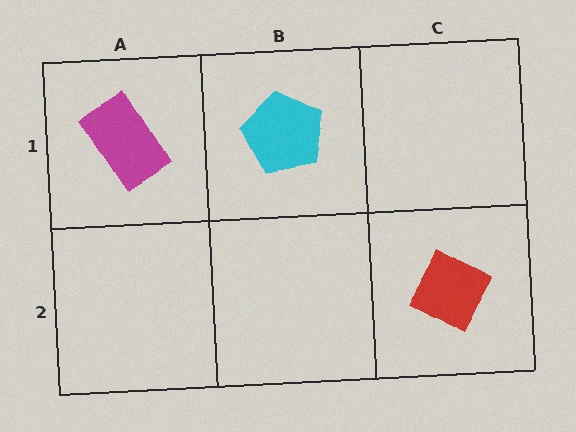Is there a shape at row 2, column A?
No, that cell is empty.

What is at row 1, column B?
A cyan pentagon.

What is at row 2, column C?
A red diamond.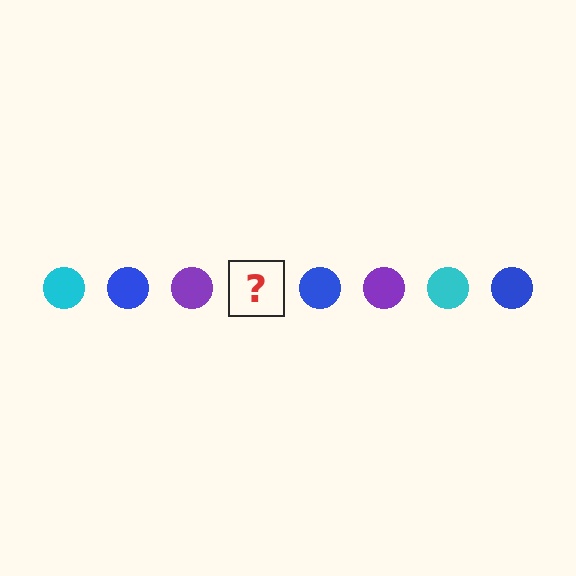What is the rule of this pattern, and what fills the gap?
The rule is that the pattern cycles through cyan, blue, purple circles. The gap should be filled with a cyan circle.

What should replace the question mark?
The question mark should be replaced with a cyan circle.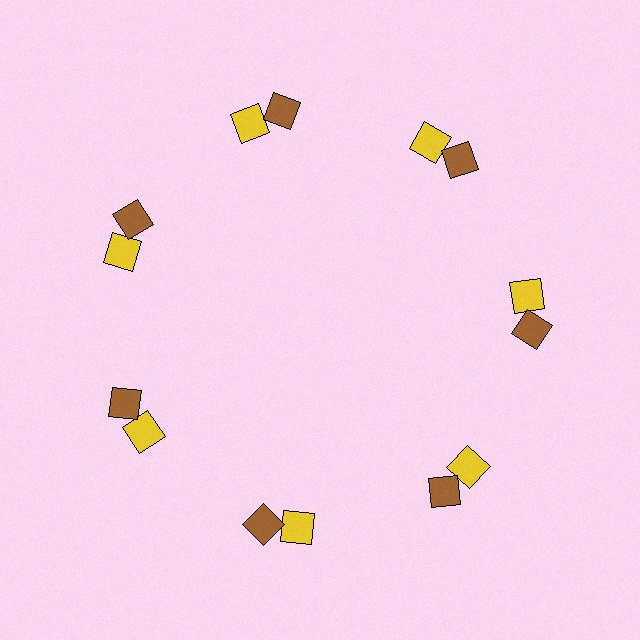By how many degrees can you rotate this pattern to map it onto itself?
The pattern maps onto itself every 51 degrees of rotation.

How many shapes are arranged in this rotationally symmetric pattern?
There are 14 shapes, arranged in 7 groups of 2.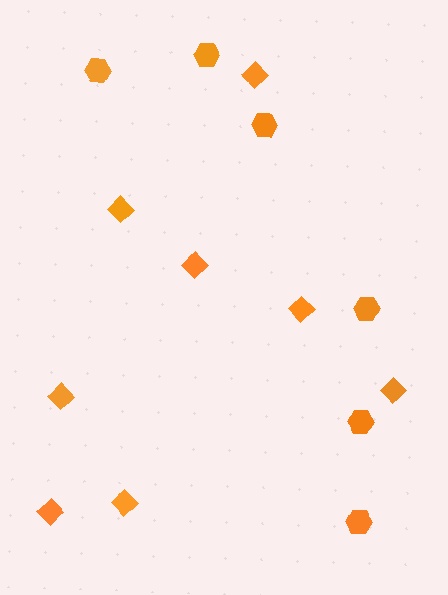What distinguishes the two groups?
There are 2 groups: one group of diamonds (8) and one group of hexagons (6).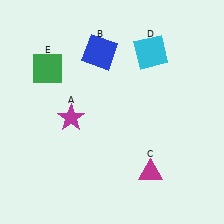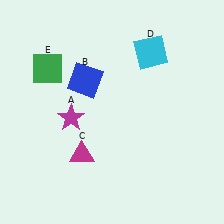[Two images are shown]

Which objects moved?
The objects that moved are: the blue square (B), the magenta triangle (C).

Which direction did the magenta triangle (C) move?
The magenta triangle (C) moved left.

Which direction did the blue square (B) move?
The blue square (B) moved down.